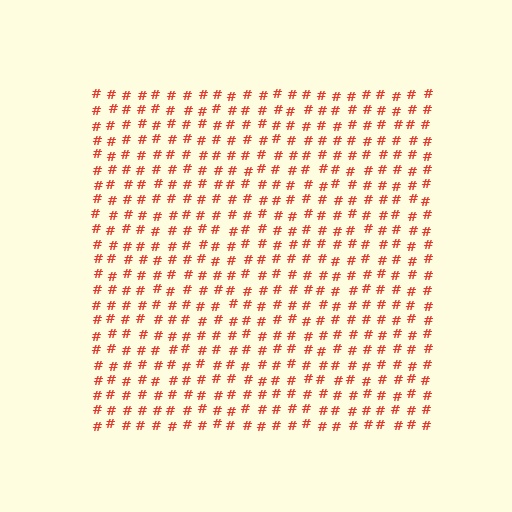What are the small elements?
The small elements are hash symbols.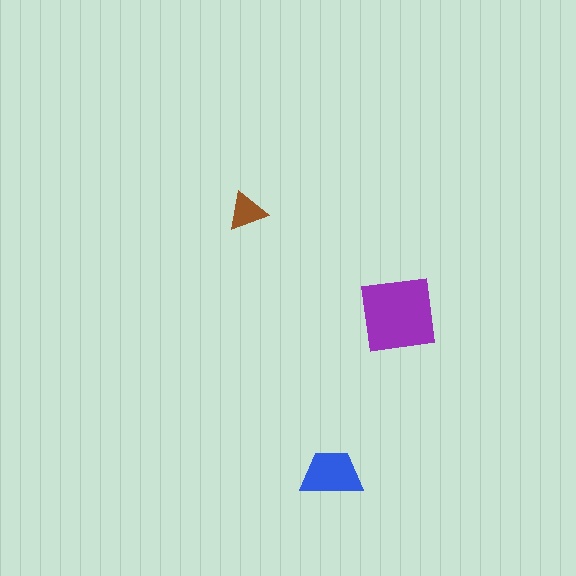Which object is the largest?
The purple square.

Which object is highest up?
The brown triangle is topmost.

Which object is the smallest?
The brown triangle.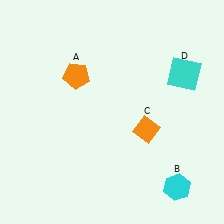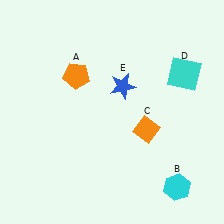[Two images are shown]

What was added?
A blue star (E) was added in Image 2.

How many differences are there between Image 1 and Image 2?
There is 1 difference between the two images.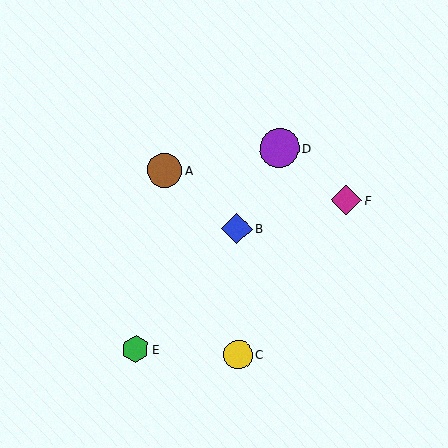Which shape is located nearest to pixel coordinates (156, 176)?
The brown circle (labeled A) at (165, 170) is nearest to that location.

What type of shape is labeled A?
Shape A is a brown circle.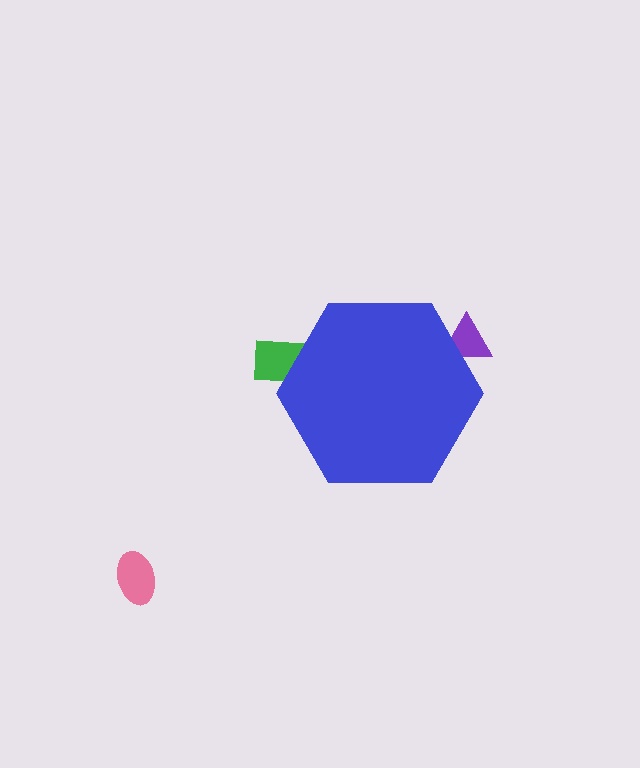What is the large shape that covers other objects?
A blue hexagon.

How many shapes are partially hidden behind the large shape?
2 shapes are partially hidden.